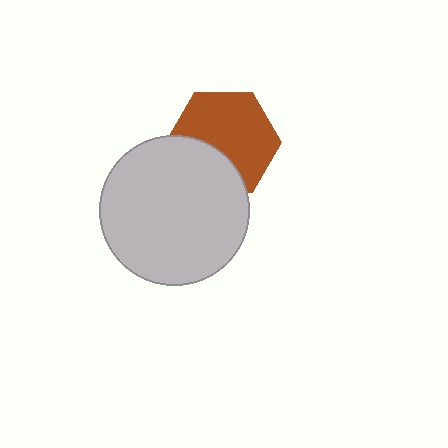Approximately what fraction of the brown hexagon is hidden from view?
Roughly 34% of the brown hexagon is hidden behind the light gray circle.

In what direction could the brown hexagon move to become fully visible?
The brown hexagon could move up. That would shift it out from behind the light gray circle entirely.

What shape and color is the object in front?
The object in front is a light gray circle.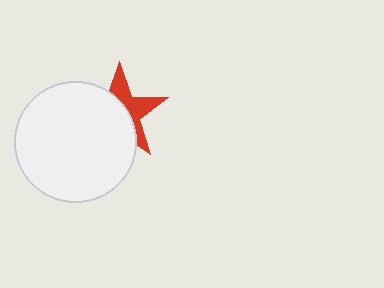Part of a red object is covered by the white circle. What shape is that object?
It is a star.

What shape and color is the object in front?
The object in front is a white circle.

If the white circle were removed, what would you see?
You would see the complete red star.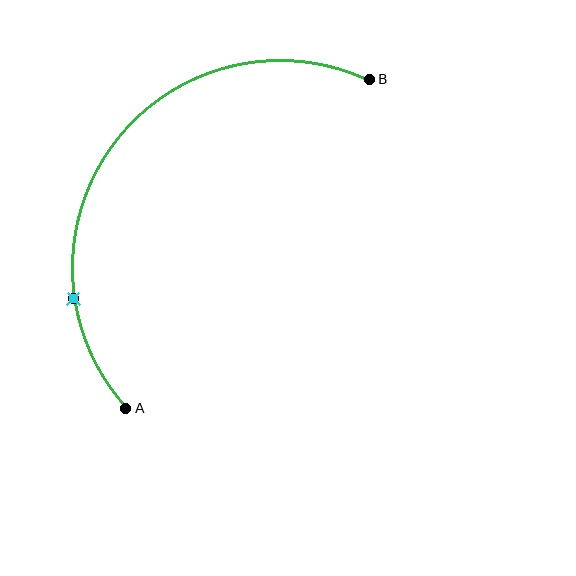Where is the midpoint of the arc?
The arc midpoint is the point on the curve farthest from the straight line joining A and B. It sits above and to the left of that line.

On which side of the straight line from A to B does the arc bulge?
The arc bulges above and to the left of the straight line connecting A and B.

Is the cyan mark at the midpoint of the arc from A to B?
No. The cyan mark lies on the arc but is closer to endpoint A. The arc midpoint would be at the point on the curve equidistant along the arc from both A and B.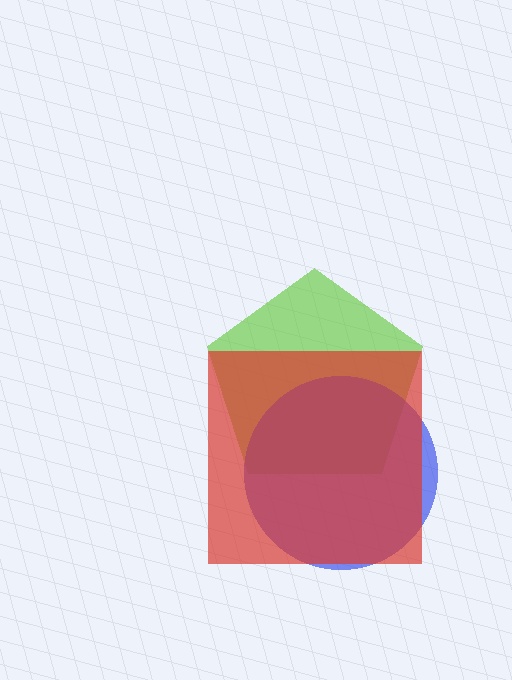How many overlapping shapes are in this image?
There are 3 overlapping shapes in the image.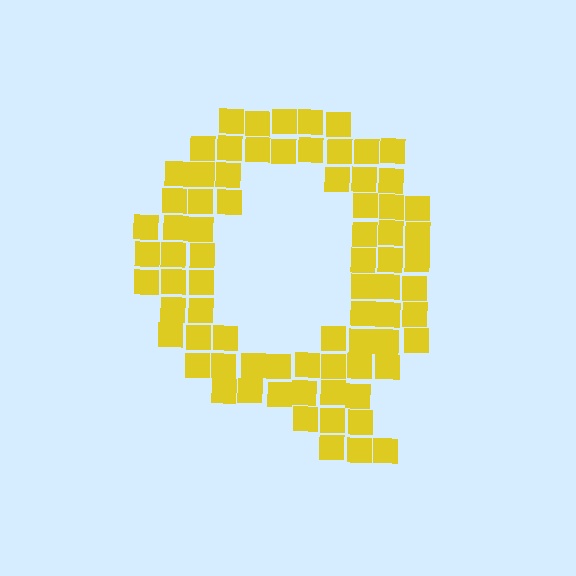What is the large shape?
The large shape is the letter Q.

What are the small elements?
The small elements are squares.